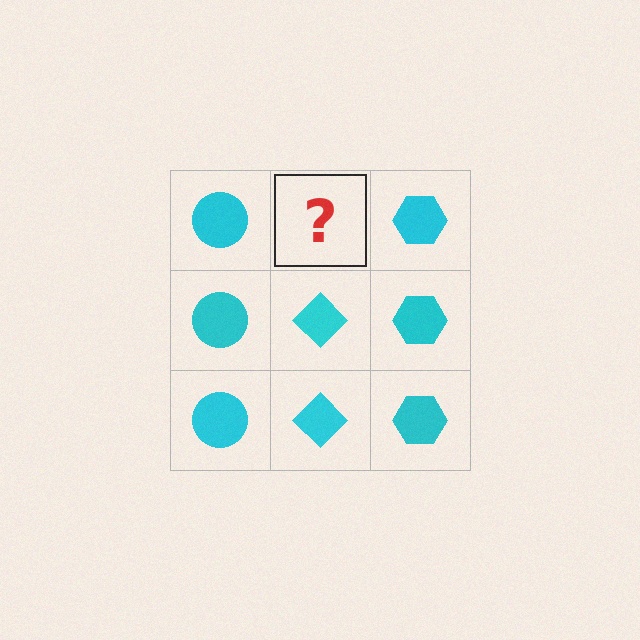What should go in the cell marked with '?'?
The missing cell should contain a cyan diamond.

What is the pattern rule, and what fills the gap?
The rule is that each column has a consistent shape. The gap should be filled with a cyan diamond.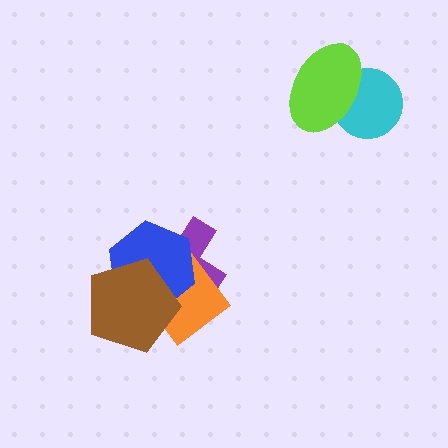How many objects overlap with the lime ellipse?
1 object overlaps with the lime ellipse.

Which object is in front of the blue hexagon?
The brown pentagon is in front of the blue hexagon.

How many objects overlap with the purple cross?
3 objects overlap with the purple cross.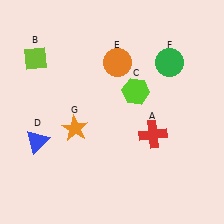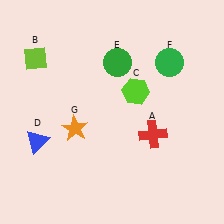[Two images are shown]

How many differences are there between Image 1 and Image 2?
There is 1 difference between the two images.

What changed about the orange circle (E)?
In Image 1, E is orange. In Image 2, it changed to green.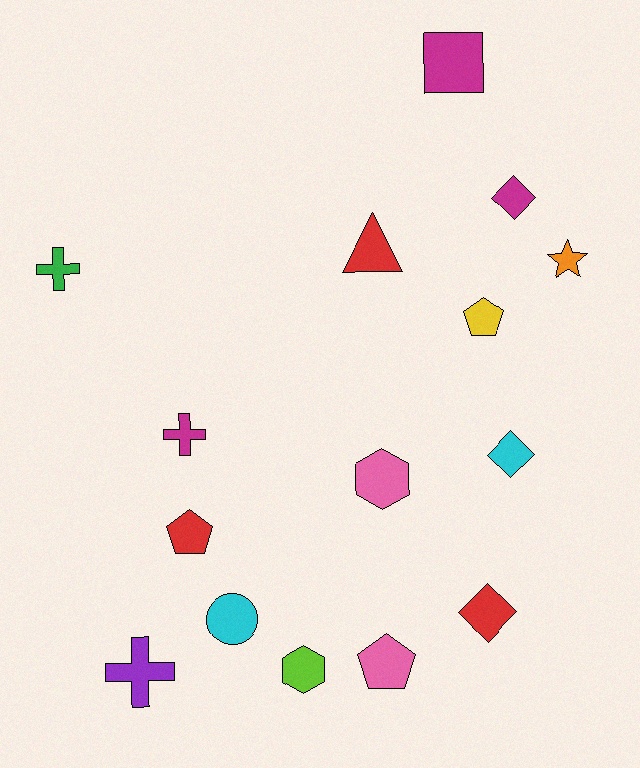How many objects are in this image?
There are 15 objects.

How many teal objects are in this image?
There are no teal objects.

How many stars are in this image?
There is 1 star.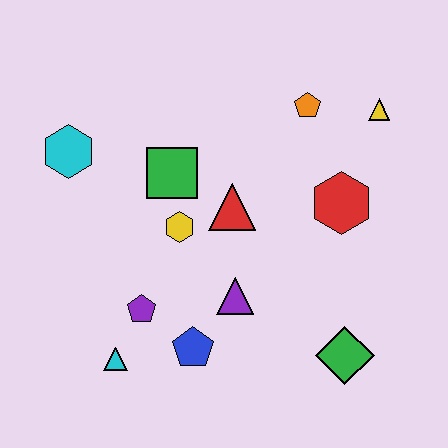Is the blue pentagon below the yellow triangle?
Yes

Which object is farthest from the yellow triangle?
The cyan triangle is farthest from the yellow triangle.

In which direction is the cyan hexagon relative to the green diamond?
The cyan hexagon is to the left of the green diamond.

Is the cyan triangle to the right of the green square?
No